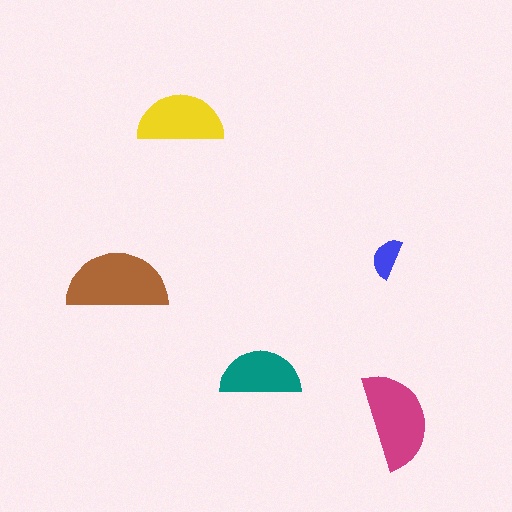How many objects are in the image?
There are 5 objects in the image.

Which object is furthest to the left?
The brown semicircle is leftmost.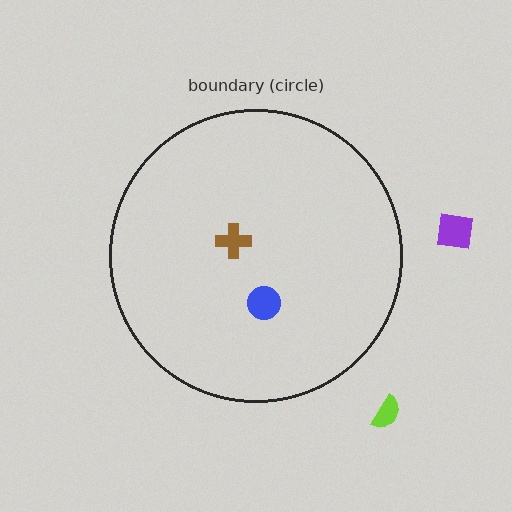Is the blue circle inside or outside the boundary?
Inside.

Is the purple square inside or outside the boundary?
Outside.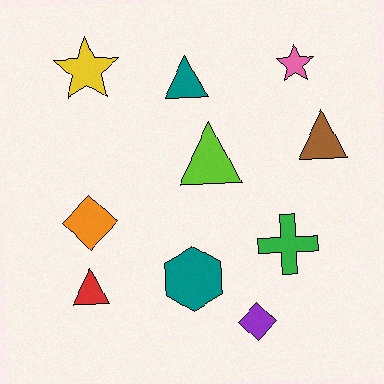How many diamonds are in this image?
There are 2 diamonds.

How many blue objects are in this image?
There are no blue objects.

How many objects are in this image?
There are 10 objects.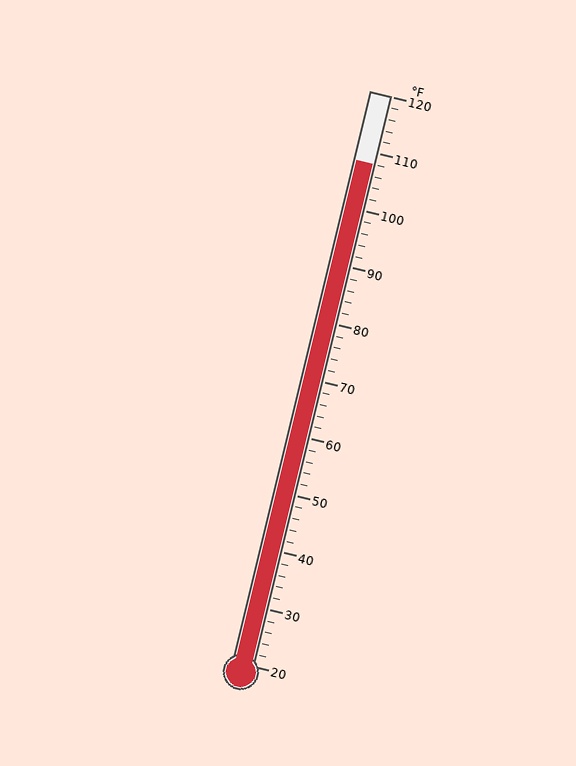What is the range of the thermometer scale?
The thermometer scale ranges from 20°F to 120°F.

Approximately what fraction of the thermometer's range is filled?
The thermometer is filled to approximately 90% of its range.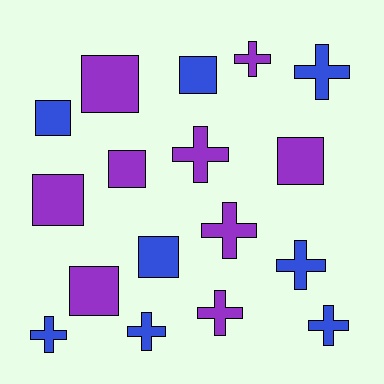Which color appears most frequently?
Purple, with 9 objects.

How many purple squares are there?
There are 5 purple squares.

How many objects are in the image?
There are 17 objects.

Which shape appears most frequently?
Cross, with 9 objects.